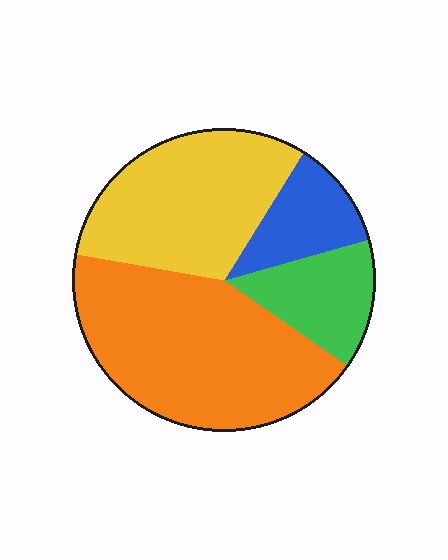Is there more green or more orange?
Orange.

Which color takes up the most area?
Orange, at roughly 45%.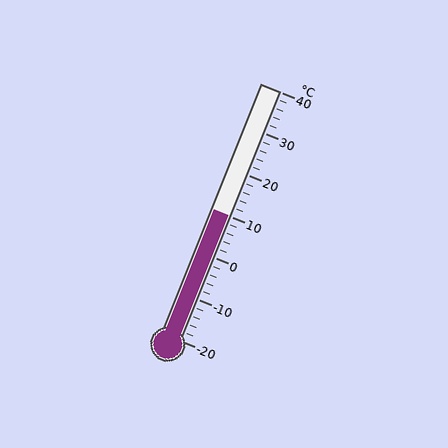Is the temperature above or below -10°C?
The temperature is above -10°C.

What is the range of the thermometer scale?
The thermometer scale ranges from -20°C to 40°C.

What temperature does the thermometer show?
The thermometer shows approximately 10°C.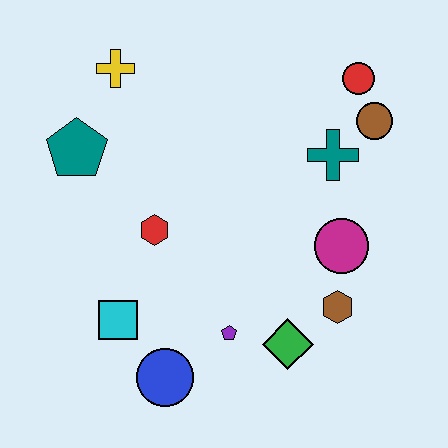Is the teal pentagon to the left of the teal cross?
Yes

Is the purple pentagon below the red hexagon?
Yes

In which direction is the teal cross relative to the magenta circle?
The teal cross is above the magenta circle.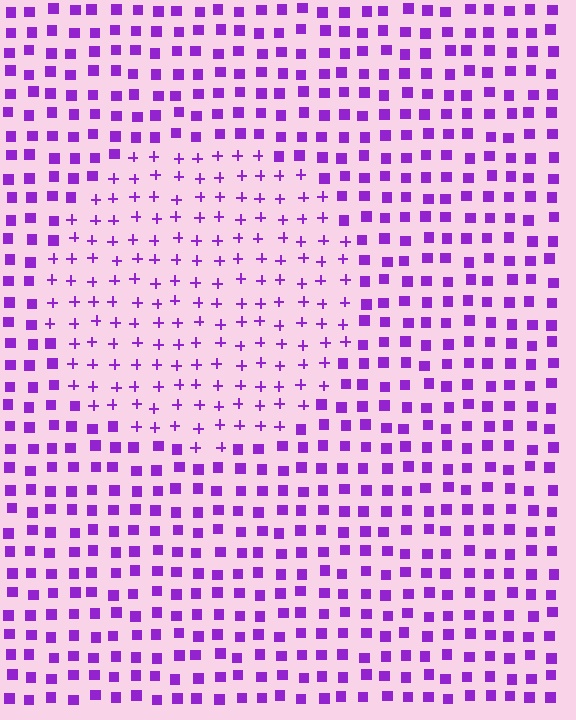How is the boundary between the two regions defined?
The boundary is defined by a change in element shape: plus signs inside vs. squares outside. All elements share the same color and spacing.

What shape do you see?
I see a circle.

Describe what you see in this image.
The image is filled with small purple elements arranged in a uniform grid. A circle-shaped region contains plus signs, while the surrounding area contains squares. The boundary is defined purely by the change in element shape.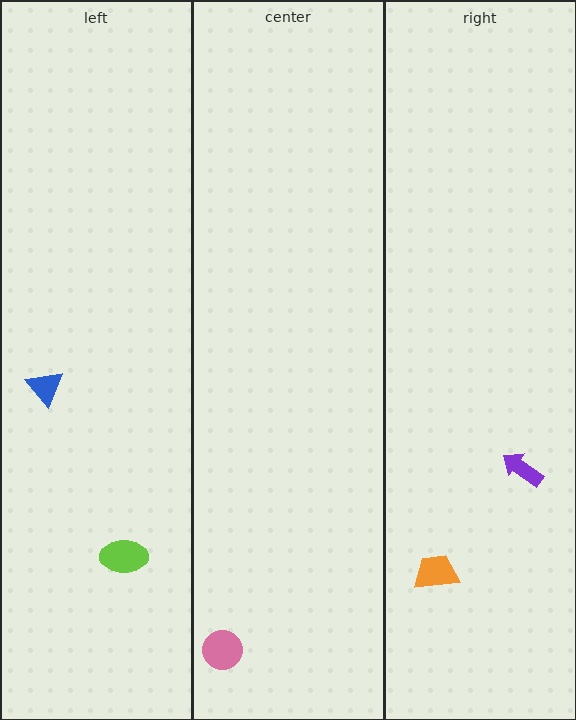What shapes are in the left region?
The lime ellipse, the blue triangle.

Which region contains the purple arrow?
The right region.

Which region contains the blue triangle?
The left region.